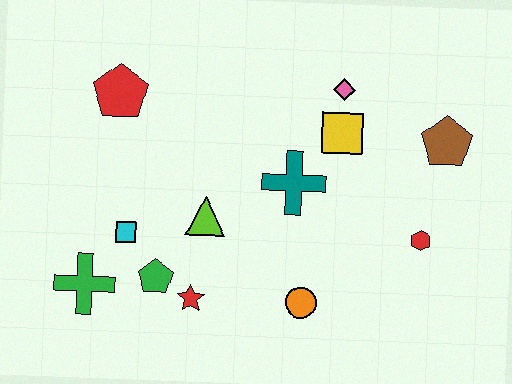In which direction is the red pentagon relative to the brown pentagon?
The red pentagon is to the left of the brown pentagon.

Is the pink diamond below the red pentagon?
No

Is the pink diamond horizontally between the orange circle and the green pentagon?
No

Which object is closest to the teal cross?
The yellow square is closest to the teal cross.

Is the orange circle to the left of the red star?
No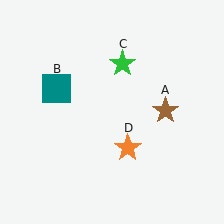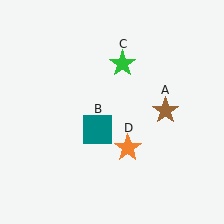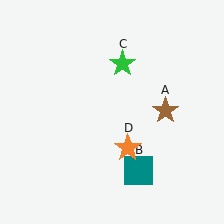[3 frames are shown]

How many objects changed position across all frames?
1 object changed position: teal square (object B).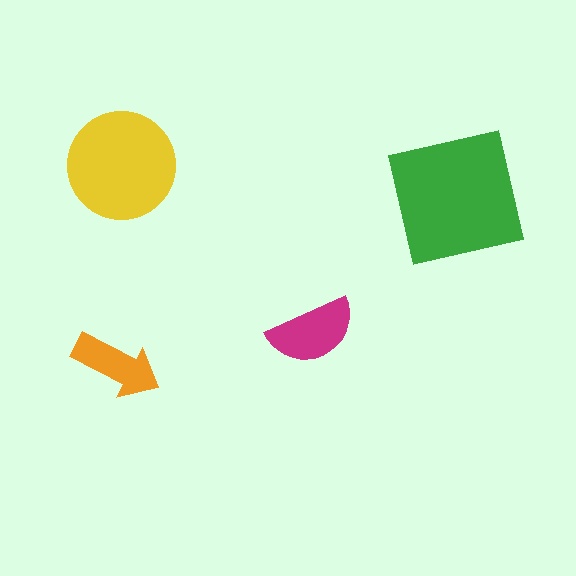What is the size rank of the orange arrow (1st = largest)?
4th.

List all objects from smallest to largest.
The orange arrow, the magenta semicircle, the yellow circle, the green square.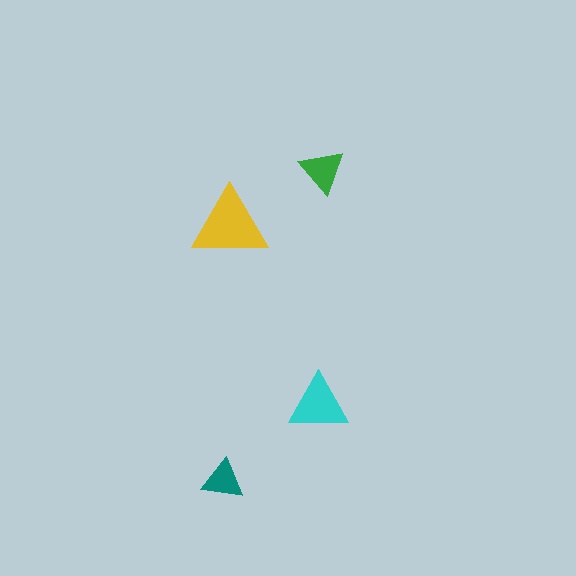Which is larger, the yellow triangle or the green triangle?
The yellow one.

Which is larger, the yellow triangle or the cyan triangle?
The yellow one.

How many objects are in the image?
There are 4 objects in the image.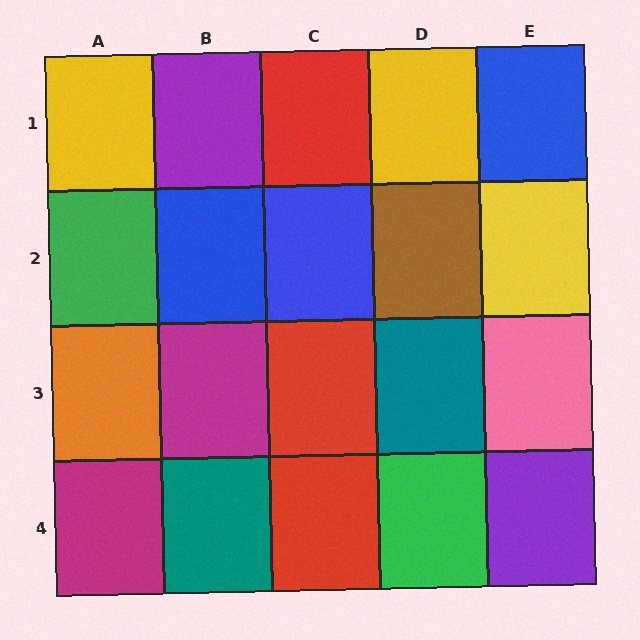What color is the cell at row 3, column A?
Orange.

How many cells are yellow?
3 cells are yellow.